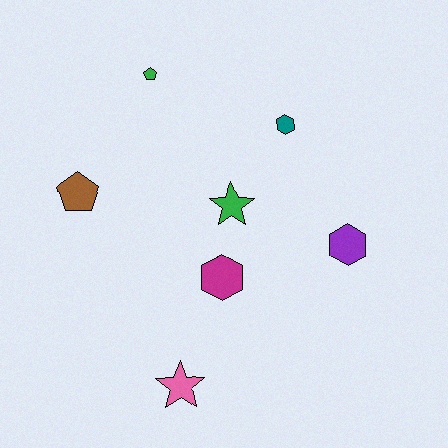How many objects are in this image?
There are 7 objects.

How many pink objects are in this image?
There is 1 pink object.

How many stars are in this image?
There are 2 stars.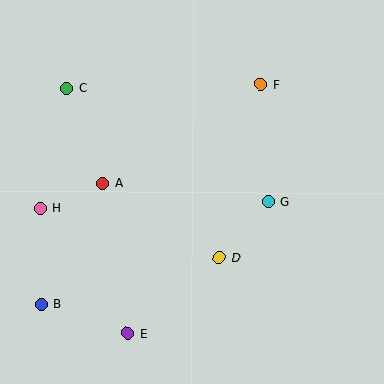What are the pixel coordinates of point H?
Point H is at (40, 208).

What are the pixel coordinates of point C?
Point C is at (66, 88).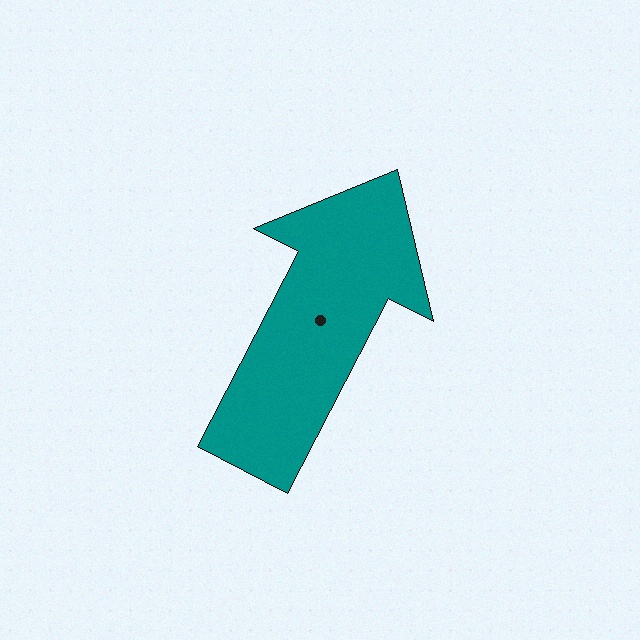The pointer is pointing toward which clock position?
Roughly 1 o'clock.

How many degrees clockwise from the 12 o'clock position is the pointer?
Approximately 27 degrees.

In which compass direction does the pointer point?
Northeast.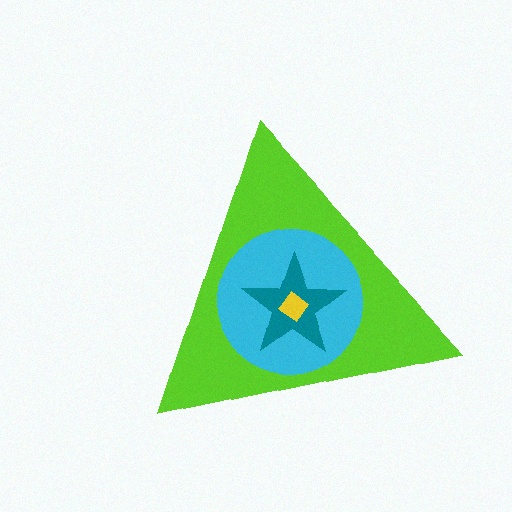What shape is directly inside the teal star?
The yellow diamond.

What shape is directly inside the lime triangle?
The cyan circle.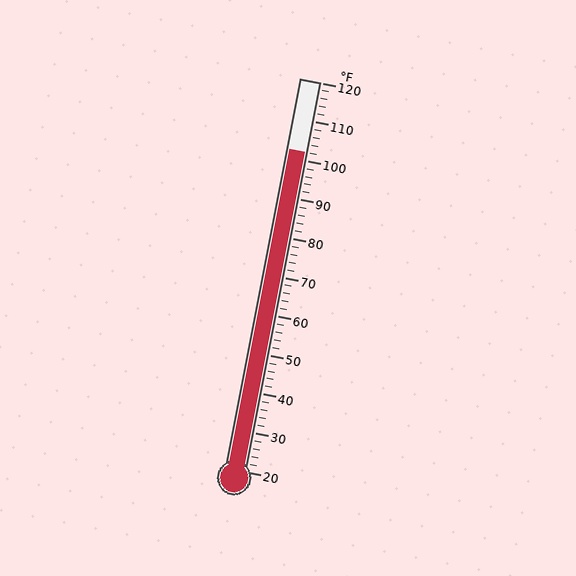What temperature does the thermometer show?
The thermometer shows approximately 102°F.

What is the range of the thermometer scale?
The thermometer scale ranges from 20°F to 120°F.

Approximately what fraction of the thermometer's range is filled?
The thermometer is filled to approximately 80% of its range.